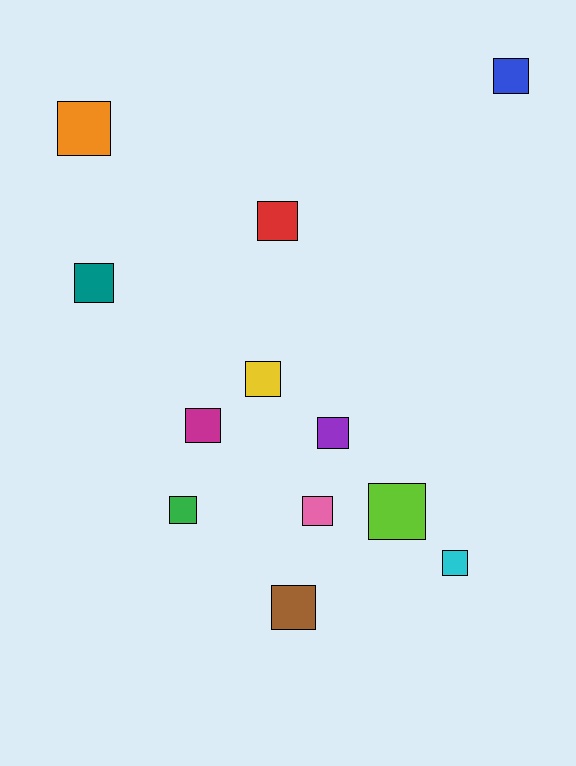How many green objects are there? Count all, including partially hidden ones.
There is 1 green object.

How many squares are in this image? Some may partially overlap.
There are 12 squares.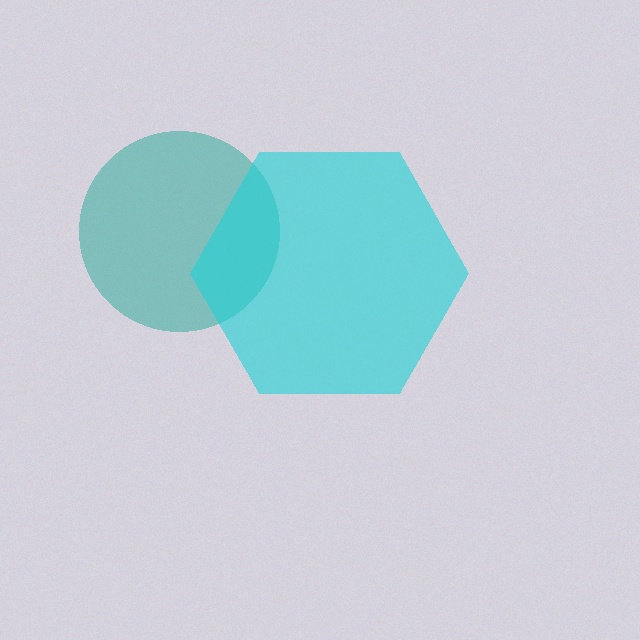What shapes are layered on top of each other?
The layered shapes are: a teal circle, a cyan hexagon.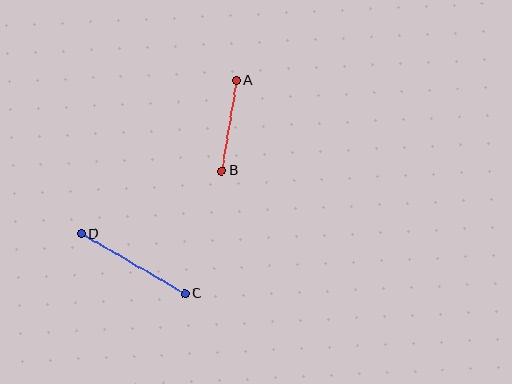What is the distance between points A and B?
The distance is approximately 91 pixels.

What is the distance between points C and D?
The distance is approximately 120 pixels.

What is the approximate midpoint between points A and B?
The midpoint is at approximately (229, 126) pixels.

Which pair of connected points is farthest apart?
Points C and D are farthest apart.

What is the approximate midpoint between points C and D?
The midpoint is at approximately (133, 264) pixels.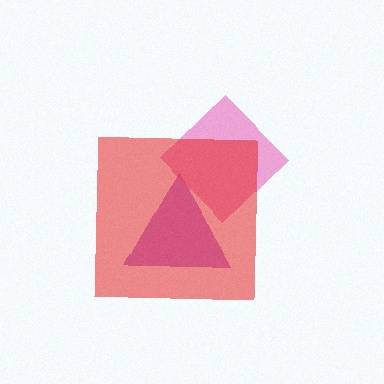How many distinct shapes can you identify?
There are 3 distinct shapes: a purple triangle, a pink diamond, a red square.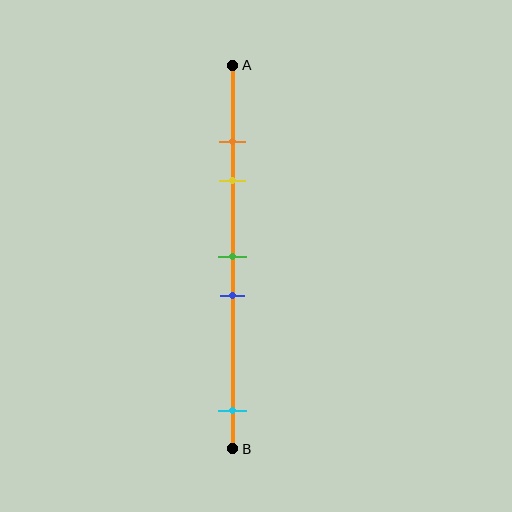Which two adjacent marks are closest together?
The orange and yellow marks are the closest adjacent pair.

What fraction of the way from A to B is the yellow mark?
The yellow mark is approximately 30% (0.3) of the way from A to B.